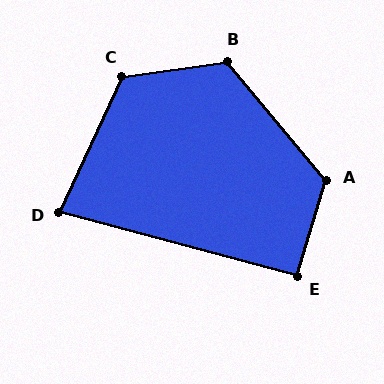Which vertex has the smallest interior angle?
D, at approximately 80 degrees.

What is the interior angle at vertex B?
Approximately 122 degrees (obtuse).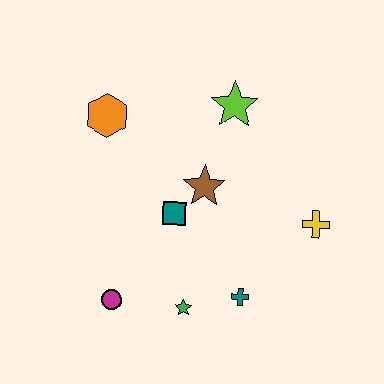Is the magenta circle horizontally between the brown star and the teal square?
No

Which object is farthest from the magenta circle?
The lime star is farthest from the magenta circle.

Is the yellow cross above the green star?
Yes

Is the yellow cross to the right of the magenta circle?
Yes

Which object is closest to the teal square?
The brown star is closest to the teal square.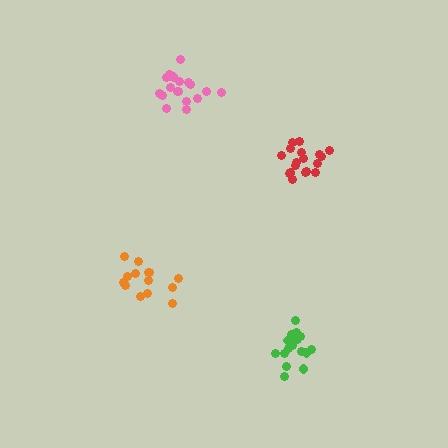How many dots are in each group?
Group 1: 14 dots, Group 2: 16 dots, Group 3: 19 dots, Group 4: 19 dots (68 total).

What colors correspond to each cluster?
The clusters are colored: orange, green, red, pink.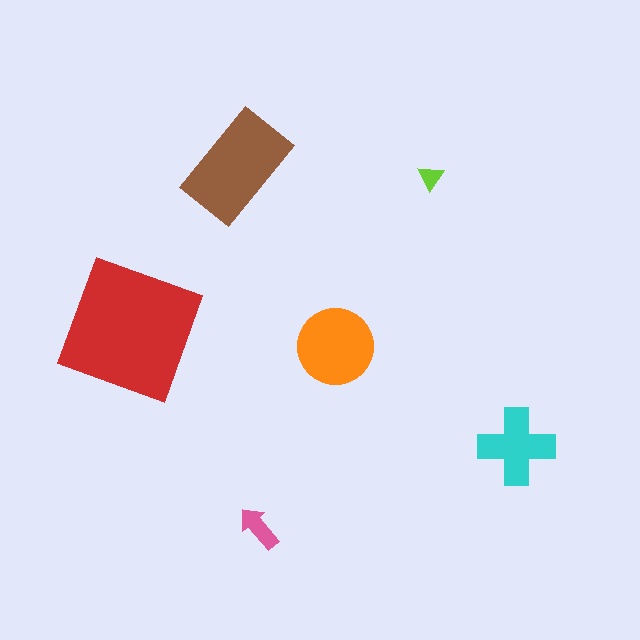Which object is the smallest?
The lime triangle.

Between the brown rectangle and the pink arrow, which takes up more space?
The brown rectangle.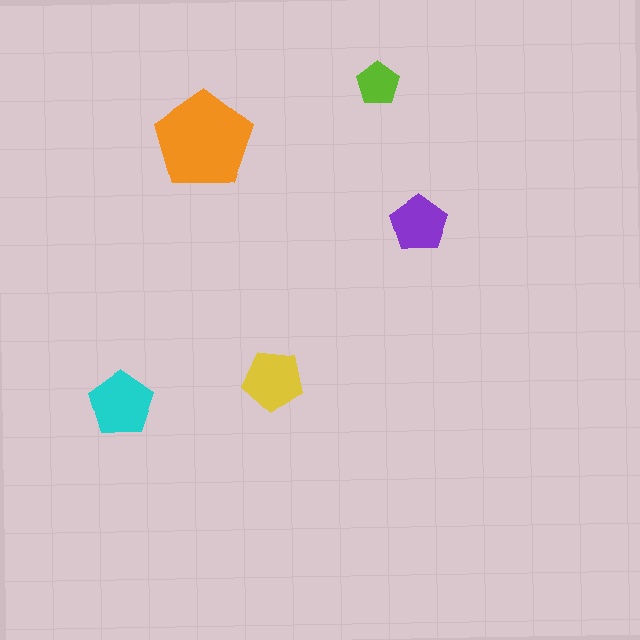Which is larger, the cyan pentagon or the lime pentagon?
The cyan one.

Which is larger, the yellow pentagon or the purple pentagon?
The yellow one.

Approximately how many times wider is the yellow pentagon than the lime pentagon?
About 1.5 times wider.